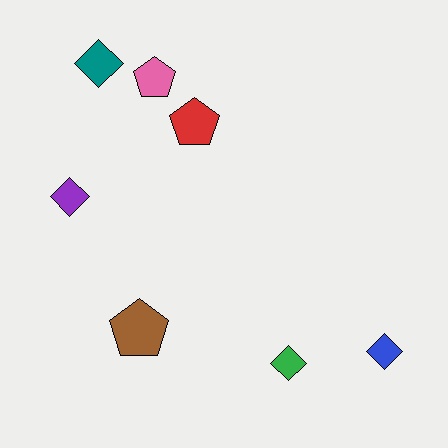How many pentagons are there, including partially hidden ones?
There are 3 pentagons.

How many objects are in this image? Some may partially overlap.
There are 7 objects.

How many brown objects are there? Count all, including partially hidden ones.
There is 1 brown object.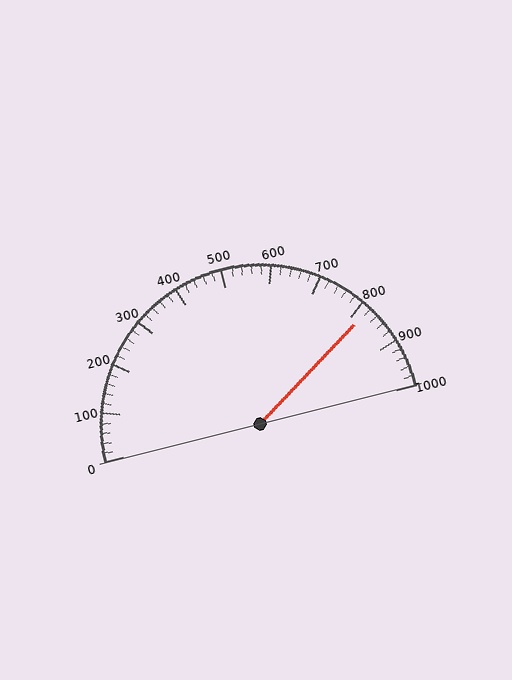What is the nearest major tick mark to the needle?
The nearest major tick mark is 800.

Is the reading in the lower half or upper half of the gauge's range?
The reading is in the upper half of the range (0 to 1000).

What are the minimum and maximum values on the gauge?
The gauge ranges from 0 to 1000.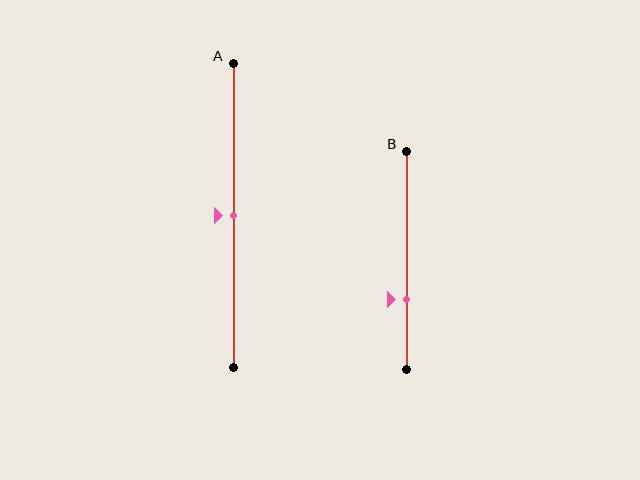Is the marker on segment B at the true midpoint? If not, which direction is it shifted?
No, the marker on segment B is shifted downward by about 18% of the segment length.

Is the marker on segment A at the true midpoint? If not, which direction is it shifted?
Yes, the marker on segment A is at the true midpoint.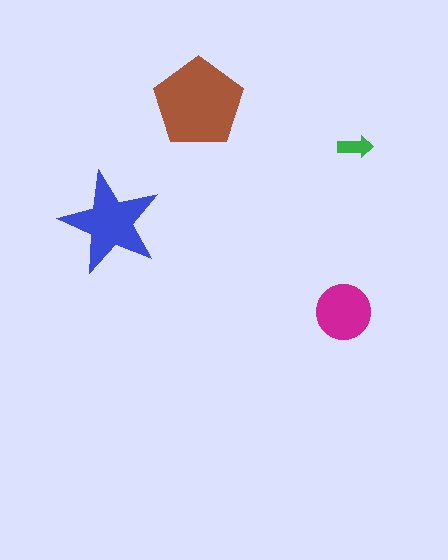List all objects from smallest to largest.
The green arrow, the magenta circle, the blue star, the brown pentagon.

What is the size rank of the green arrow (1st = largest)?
4th.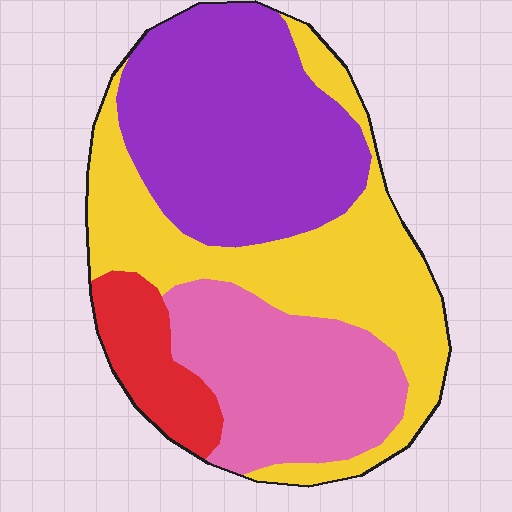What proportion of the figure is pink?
Pink covers 24% of the figure.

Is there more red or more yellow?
Yellow.